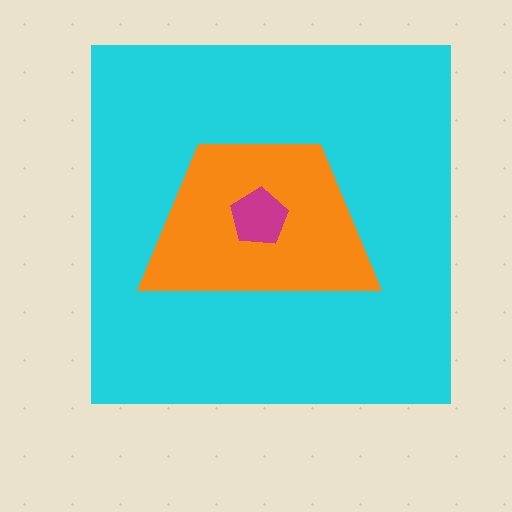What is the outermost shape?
The cyan square.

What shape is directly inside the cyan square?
The orange trapezoid.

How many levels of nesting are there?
3.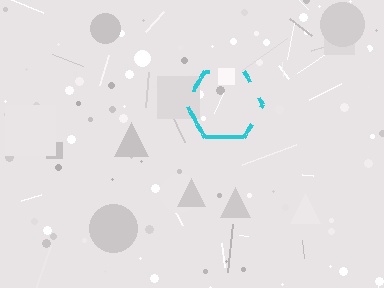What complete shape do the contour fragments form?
The contour fragments form a hexagon.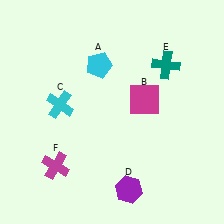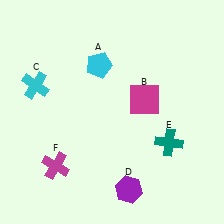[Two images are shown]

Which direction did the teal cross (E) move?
The teal cross (E) moved down.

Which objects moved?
The objects that moved are: the cyan cross (C), the teal cross (E).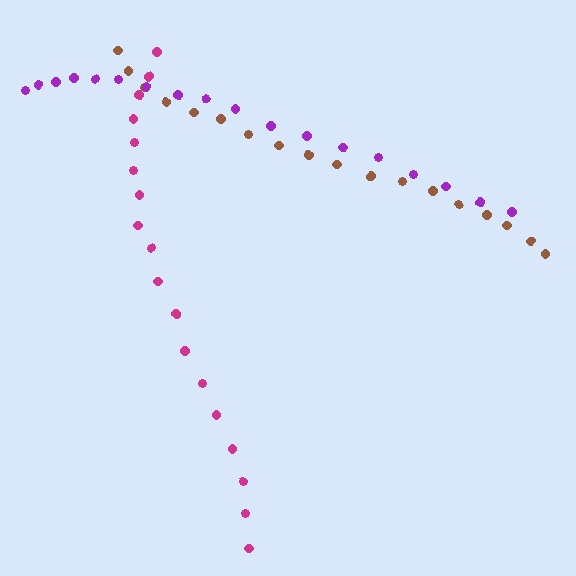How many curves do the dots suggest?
There are 3 distinct paths.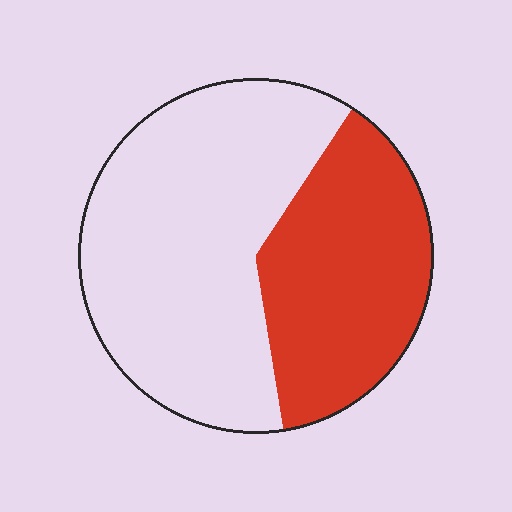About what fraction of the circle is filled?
About three eighths (3/8).